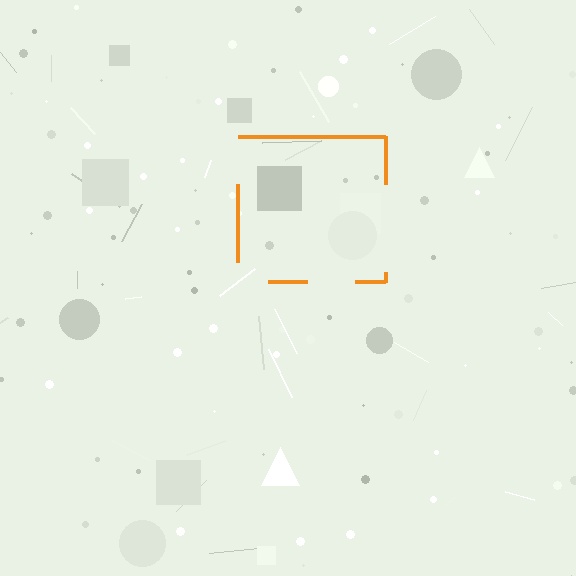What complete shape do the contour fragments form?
The contour fragments form a square.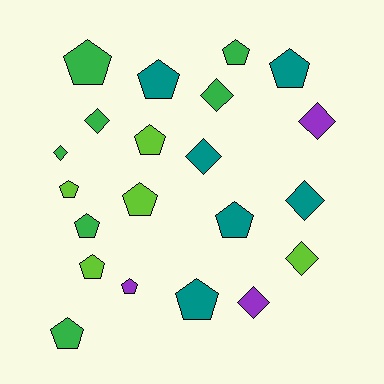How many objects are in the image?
There are 21 objects.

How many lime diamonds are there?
There is 1 lime diamond.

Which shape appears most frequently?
Pentagon, with 13 objects.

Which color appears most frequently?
Green, with 7 objects.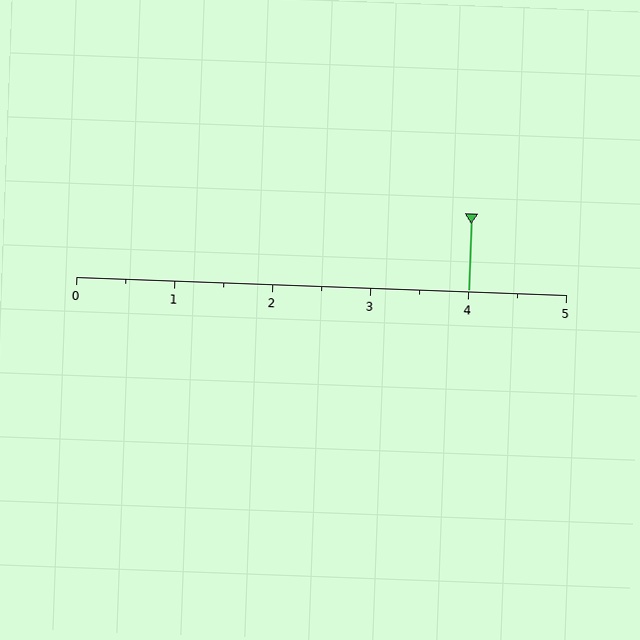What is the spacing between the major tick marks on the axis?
The major ticks are spaced 1 apart.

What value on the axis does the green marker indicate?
The marker indicates approximately 4.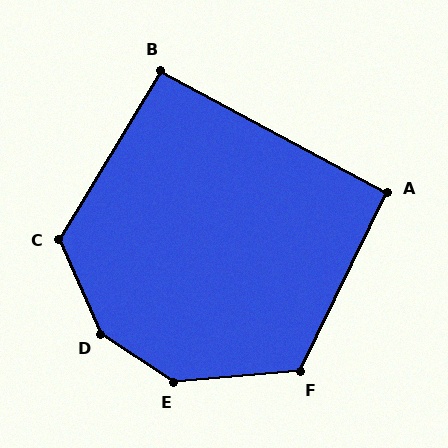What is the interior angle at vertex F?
Approximately 121 degrees (obtuse).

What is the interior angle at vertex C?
Approximately 125 degrees (obtuse).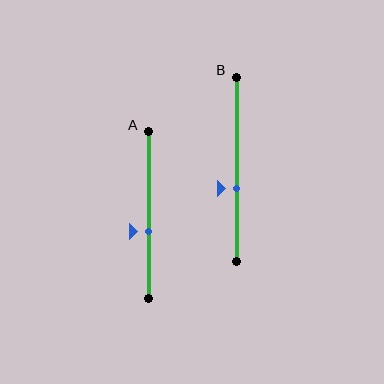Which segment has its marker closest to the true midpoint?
Segment A has its marker closest to the true midpoint.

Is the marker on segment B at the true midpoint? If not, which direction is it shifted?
No, the marker on segment B is shifted downward by about 10% of the segment length.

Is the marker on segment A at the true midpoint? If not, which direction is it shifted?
No, the marker on segment A is shifted downward by about 10% of the segment length.